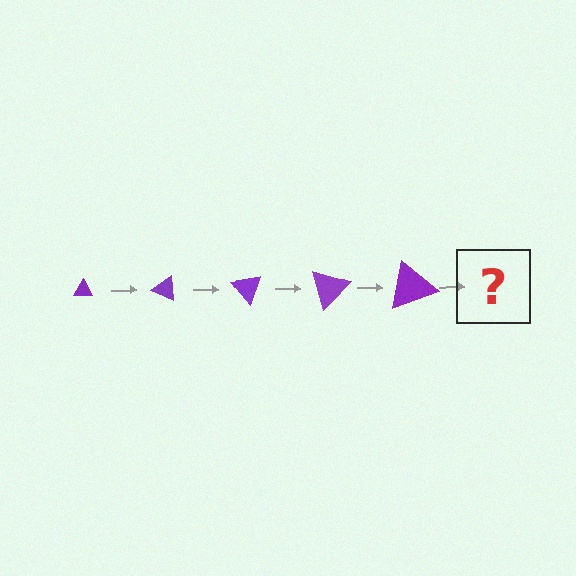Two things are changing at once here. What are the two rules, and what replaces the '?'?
The two rules are that the triangle grows larger each step and it rotates 25 degrees each step. The '?' should be a triangle, larger than the previous one and rotated 125 degrees from the start.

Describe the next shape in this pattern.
It should be a triangle, larger than the previous one and rotated 125 degrees from the start.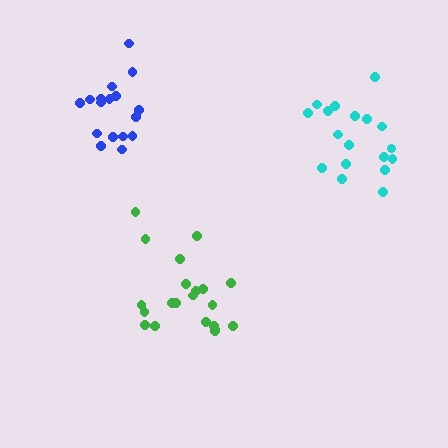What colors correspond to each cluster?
The clusters are colored: blue, cyan, green.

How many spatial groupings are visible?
There are 3 spatial groupings.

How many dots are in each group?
Group 1: 17 dots, Group 2: 18 dots, Group 3: 21 dots (56 total).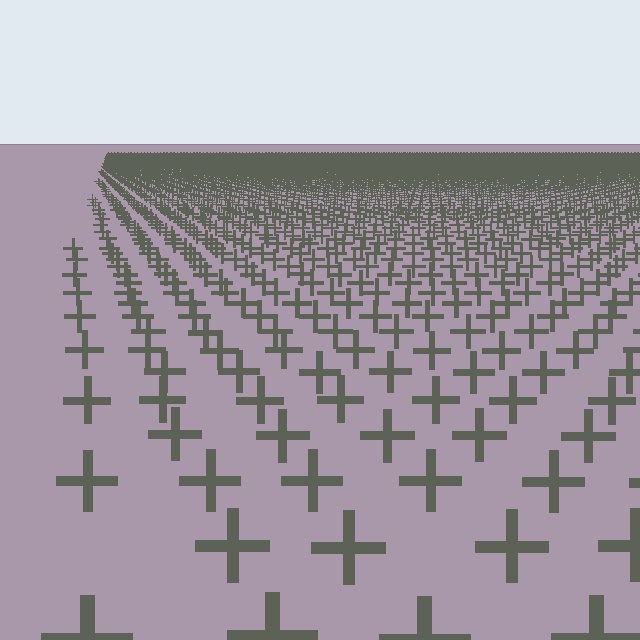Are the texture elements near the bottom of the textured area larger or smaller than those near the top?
Larger. Near the bottom, elements are closer to the viewer and appear at a bigger on-screen size.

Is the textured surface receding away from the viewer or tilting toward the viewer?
The surface is receding away from the viewer. Texture elements get smaller and denser toward the top.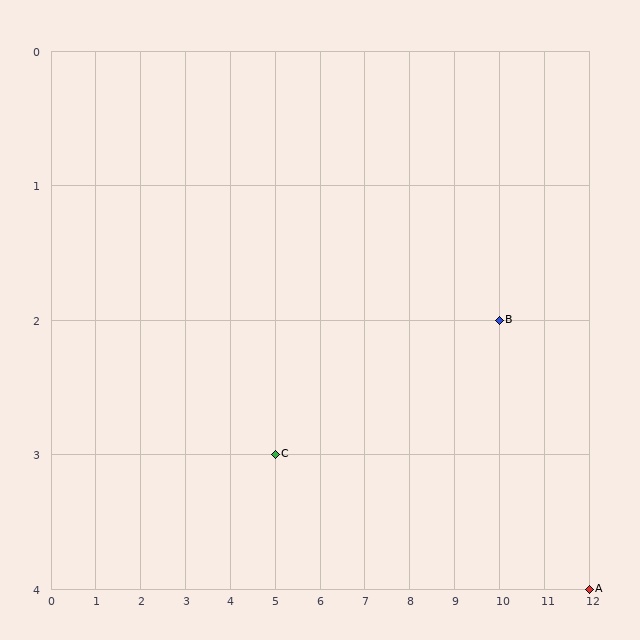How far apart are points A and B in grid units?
Points A and B are 2 columns and 2 rows apart (about 2.8 grid units diagonally).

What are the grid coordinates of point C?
Point C is at grid coordinates (5, 3).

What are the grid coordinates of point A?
Point A is at grid coordinates (12, 4).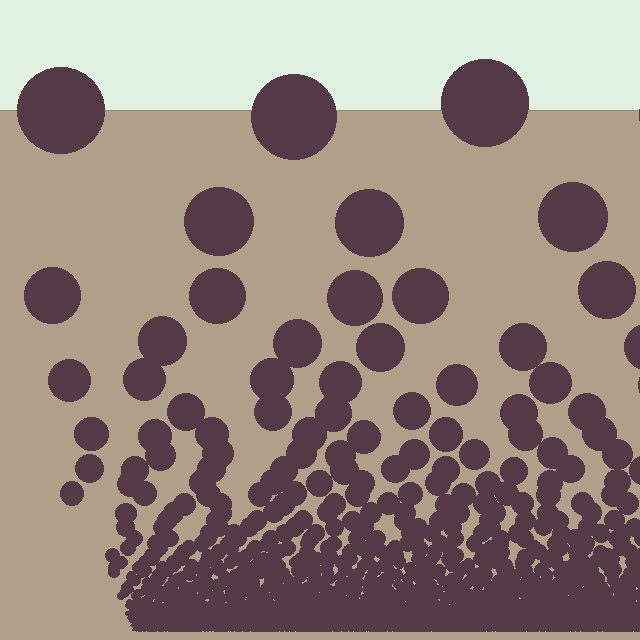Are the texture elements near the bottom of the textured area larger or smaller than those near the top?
Smaller. The gradient is inverted — elements near the bottom are smaller and denser.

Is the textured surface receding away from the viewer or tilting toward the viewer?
The surface appears to tilt toward the viewer. Texture elements get larger and sparser toward the top.